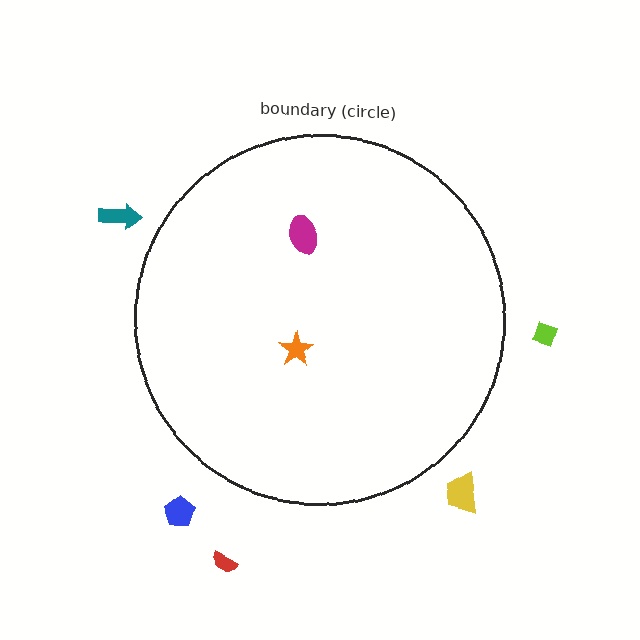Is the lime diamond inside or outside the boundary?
Outside.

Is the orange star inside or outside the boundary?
Inside.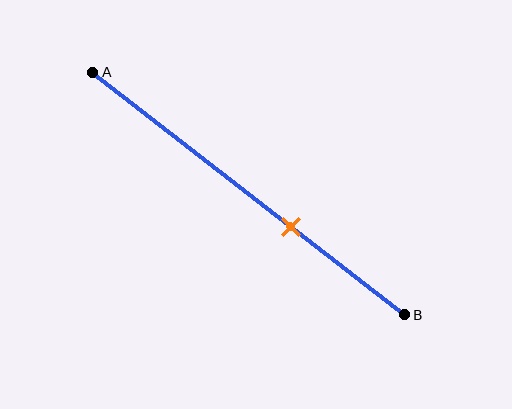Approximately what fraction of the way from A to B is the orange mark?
The orange mark is approximately 65% of the way from A to B.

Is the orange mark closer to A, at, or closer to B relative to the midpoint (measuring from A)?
The orange mark is closer to point B than the midpoint of segment AB.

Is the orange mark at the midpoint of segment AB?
No, the mark is at about 65% from A, not at the 50% midpoint.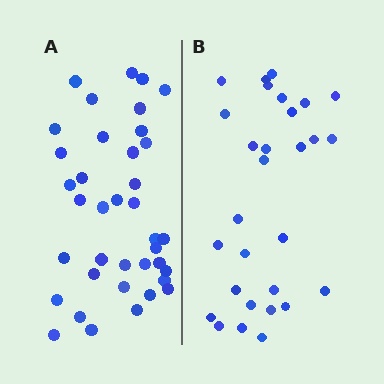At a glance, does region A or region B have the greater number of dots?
Region A (the left region) has more dots.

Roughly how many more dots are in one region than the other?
Region A has roughly 8 or so more dots than region B.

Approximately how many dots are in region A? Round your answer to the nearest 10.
About 40 dots. (The exact count is 38, which rounds to 40.)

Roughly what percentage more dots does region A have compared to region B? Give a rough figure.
About 30% more.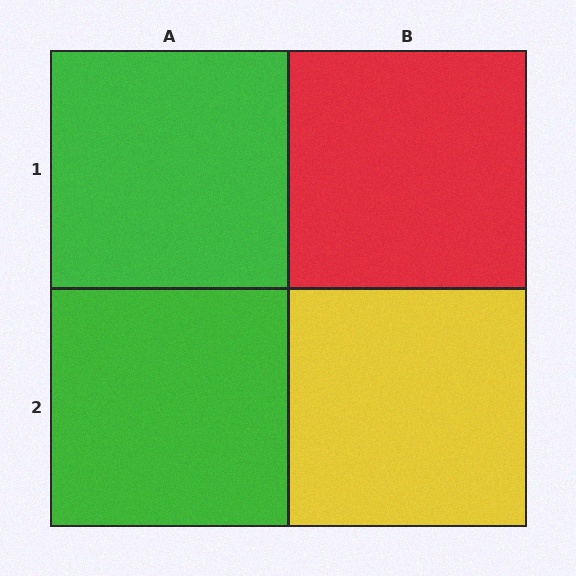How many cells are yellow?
1 cell is yellow.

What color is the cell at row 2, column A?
Green.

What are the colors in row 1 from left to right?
Green, red.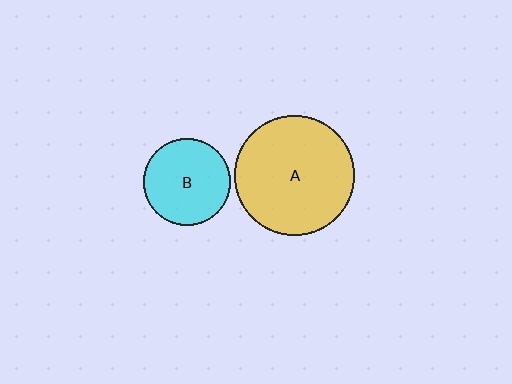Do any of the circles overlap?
No, none of the circles overlap.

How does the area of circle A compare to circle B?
Approximately 1.9 times.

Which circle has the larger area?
Circle A (yellow).